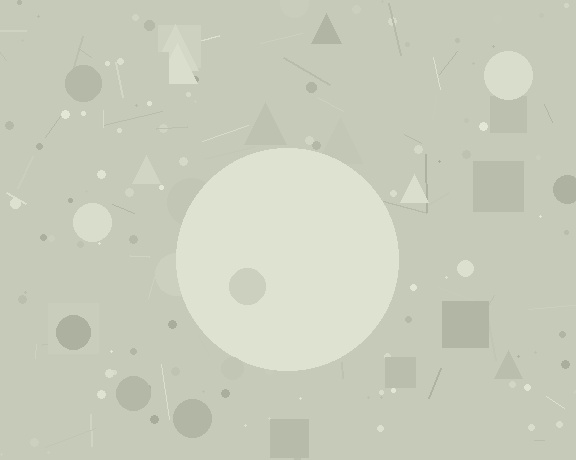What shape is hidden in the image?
A circle is hidden in the image.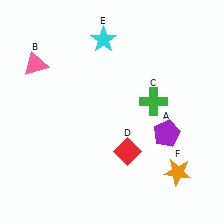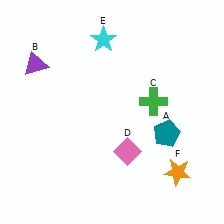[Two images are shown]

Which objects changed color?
A changed from purple to teal. B changed from pink to purple. D changed from red to pink.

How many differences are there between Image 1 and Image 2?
There are 3 differences between the two images.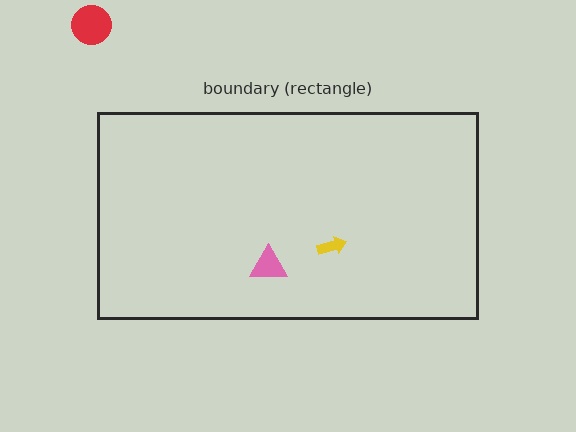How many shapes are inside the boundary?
2 inside, 1 outside.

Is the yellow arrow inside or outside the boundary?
Inside.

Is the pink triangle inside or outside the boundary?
Inside.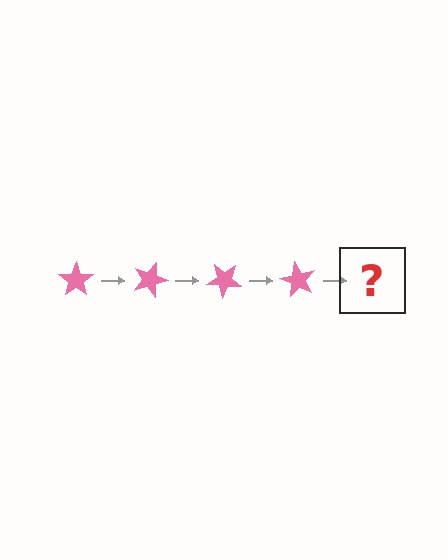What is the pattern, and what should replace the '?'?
The pattern is that the star rotates 20 degrees each step. The '?' should be a pink star rotated 80 degrees.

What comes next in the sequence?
The next element should be a pink star rotated 80 degrees.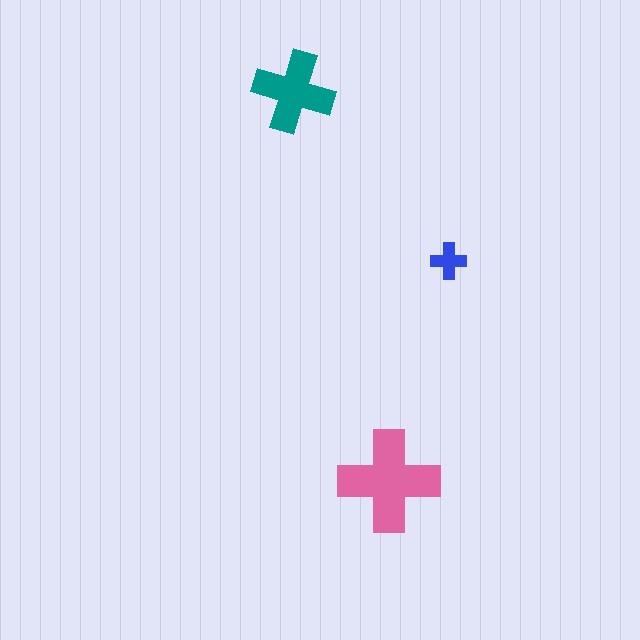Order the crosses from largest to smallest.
the pink one, the teal one, the blue one.